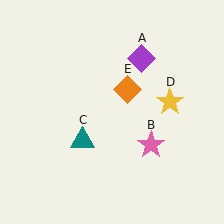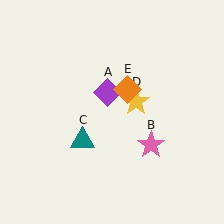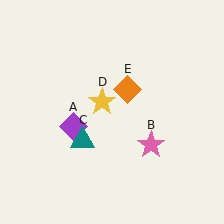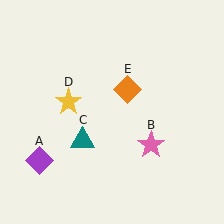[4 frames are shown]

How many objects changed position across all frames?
2 objects changed position: purple diamond (object A), yellow star (object D).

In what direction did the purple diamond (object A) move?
The purple diamond (object A) moved down and to the left.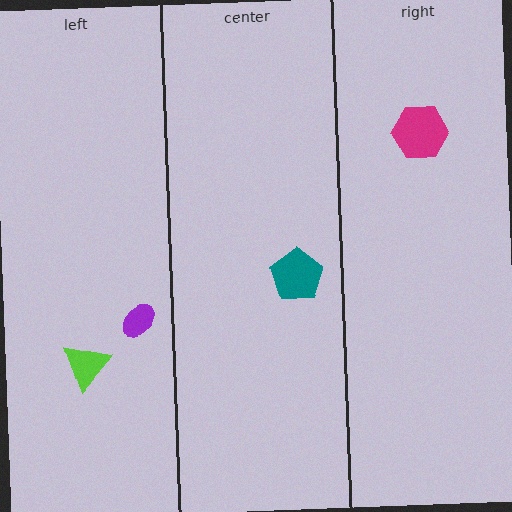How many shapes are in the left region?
2.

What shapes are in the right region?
The magenta hexagon.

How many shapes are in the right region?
1.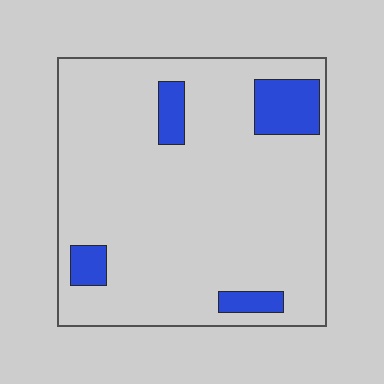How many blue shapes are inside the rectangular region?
4.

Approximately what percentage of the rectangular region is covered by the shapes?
Approximately 10%.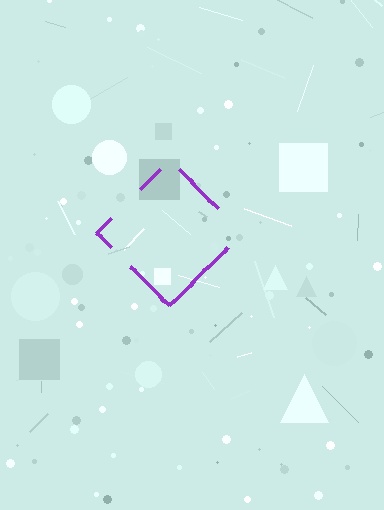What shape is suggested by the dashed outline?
The dashed outline suggests a diamond.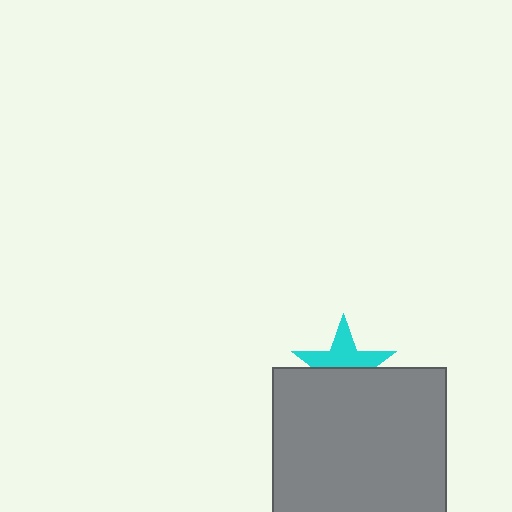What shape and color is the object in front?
The object in front is a gray square.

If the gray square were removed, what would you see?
You would see the complete cyan star.